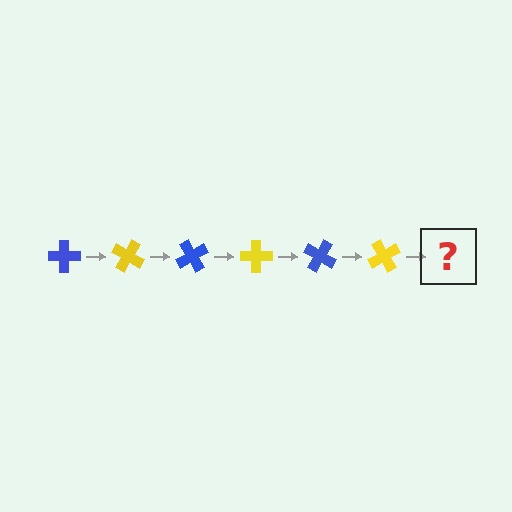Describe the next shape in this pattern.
It should be a blue cross, rotated 180 degrees from the start.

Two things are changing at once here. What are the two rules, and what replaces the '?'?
The two rules are that it rotates 30 degrees each step and the color cycles through blue and yellow. The '?' should be a blue cross, rotated 180 degrees from the start.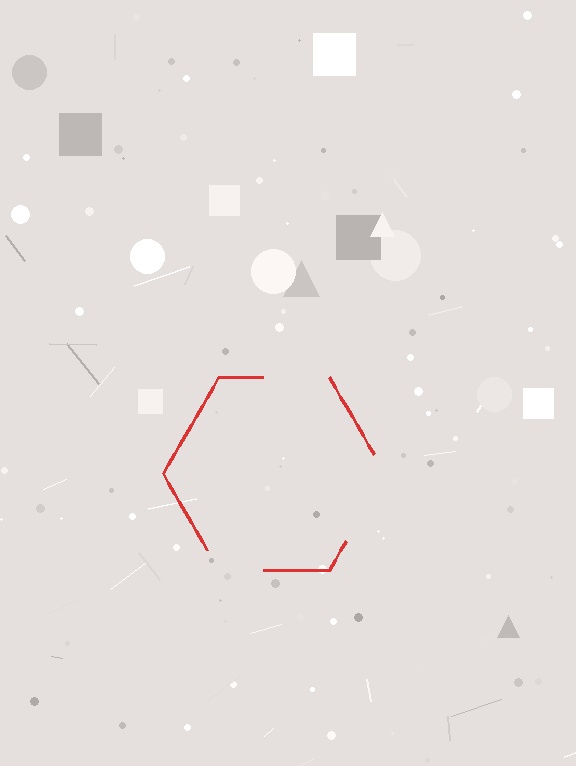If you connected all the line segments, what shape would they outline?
They would outline a hexagon.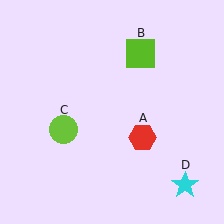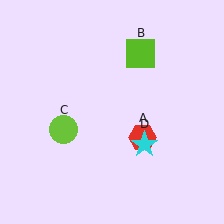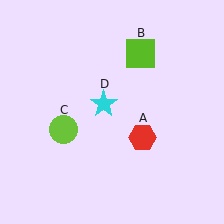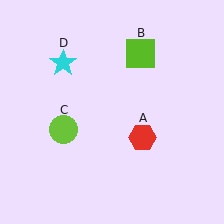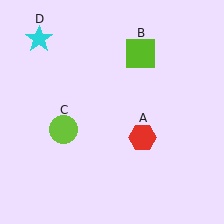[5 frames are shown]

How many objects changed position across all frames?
1 object changed position: cyan star (object D).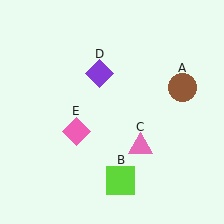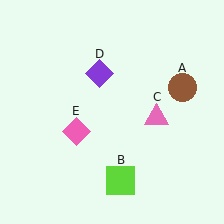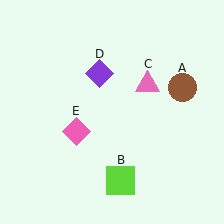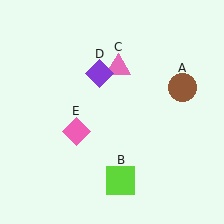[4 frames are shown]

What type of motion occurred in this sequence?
The pink triangle (object C) rotated counterclockwise around the center of the scene.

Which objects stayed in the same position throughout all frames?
Brown circle (object A) and lime square (object B) and purple diamond (object D) and pink diamond (object E) remained stationary.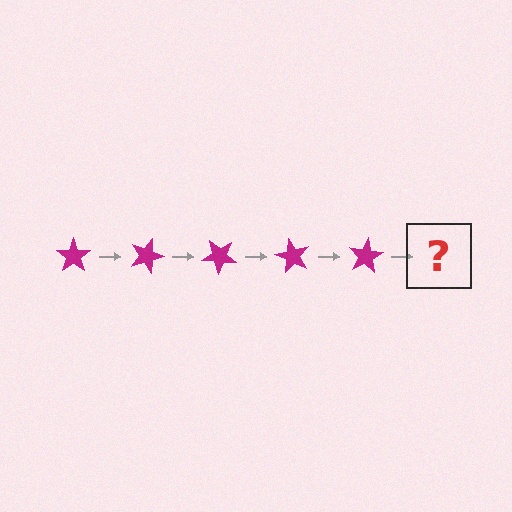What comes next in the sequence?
The next element should be a magenta star rotated 100 degrees.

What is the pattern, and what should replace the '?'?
The pattern is that the star rotates 20 degrees each step. The '?' should be a magenta star rotated 100 degrees.